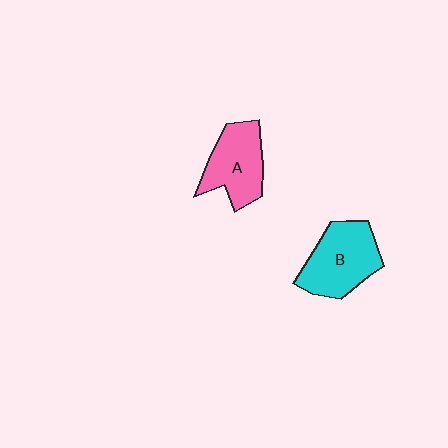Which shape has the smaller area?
Shape A (pink).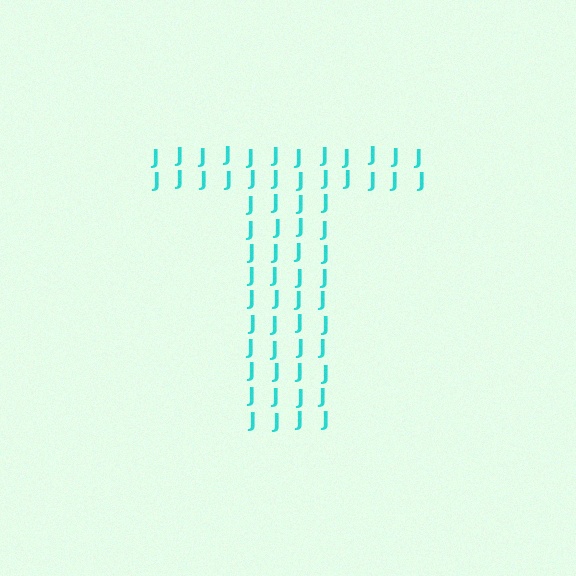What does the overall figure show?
The overall figure shows the letter T.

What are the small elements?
The small elements are letter J's.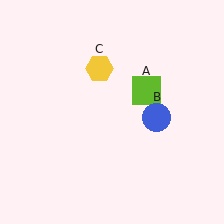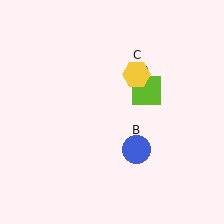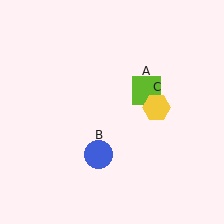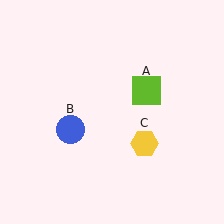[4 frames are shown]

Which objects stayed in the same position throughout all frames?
Lime square (object A) remained stationary.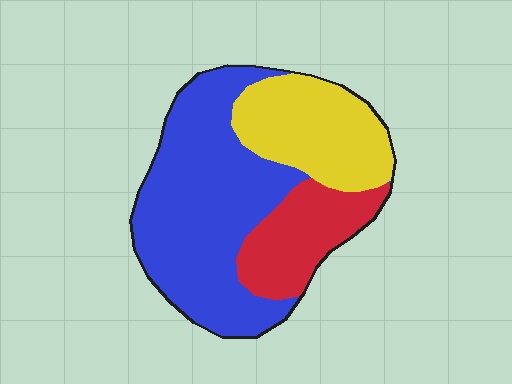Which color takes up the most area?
Blue, at roughly 55%.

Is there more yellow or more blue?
Blue.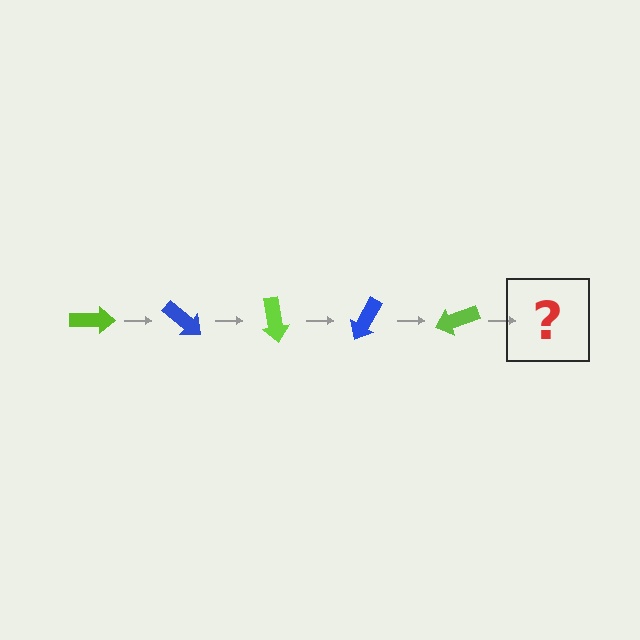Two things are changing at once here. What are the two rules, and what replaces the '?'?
The two rules are that it rotates 40 degrees each step and the color cycles through lime and blue. The '?' should be a blue arrow, rotated 200 degrees from the start.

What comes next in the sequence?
The next element should be a blue arrow, rotated 200 degrees from the start.